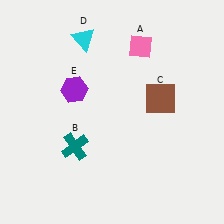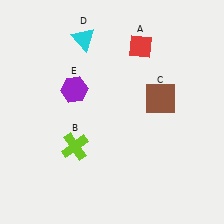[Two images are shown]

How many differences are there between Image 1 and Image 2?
There are 2 differences between the two images.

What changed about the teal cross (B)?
In Image 1, B is teal. In Image 2, it changed to lime.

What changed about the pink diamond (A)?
In Image 1, A is pink. In Image 2, it changed to red.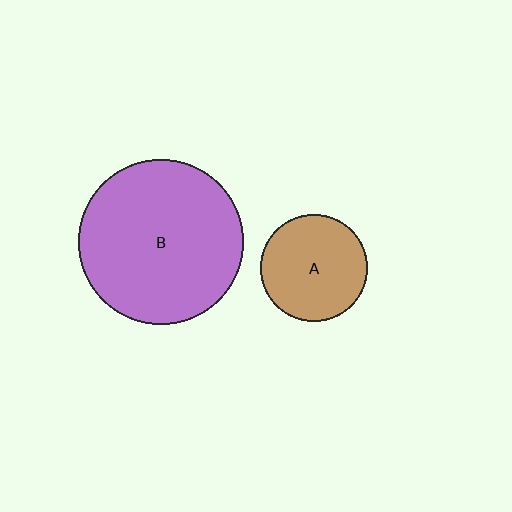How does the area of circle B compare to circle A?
Approximately 2.4 times.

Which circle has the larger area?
Circle B (purple).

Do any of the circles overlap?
No, none of the circles overlap.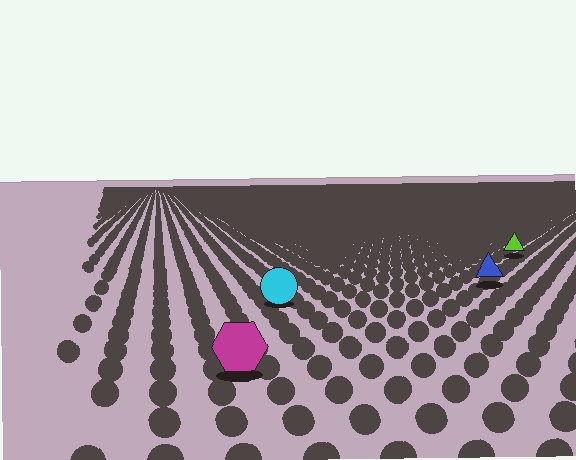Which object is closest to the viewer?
The magenta hexagon is closest. The texture marks near it are larger and more spread out.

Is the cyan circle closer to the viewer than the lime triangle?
Yes. The cyan circle is closer — you can tell from the texture gradient: the ground texture is coarser near it.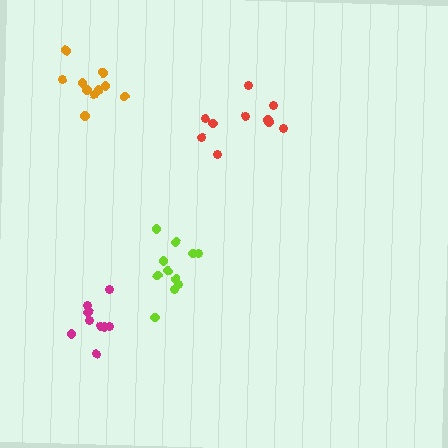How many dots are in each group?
Group 1: 10 dots, Group 2: 11 dots, Group 3: 10 dots, Group 4: 10 dots (41 total).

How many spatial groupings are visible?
There are 4 spatial groupings.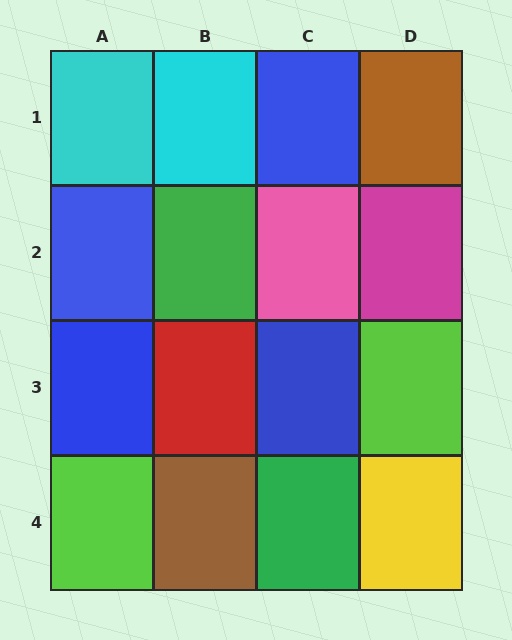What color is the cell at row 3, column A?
Blue.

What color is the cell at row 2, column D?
Magenta.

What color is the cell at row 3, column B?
Red.